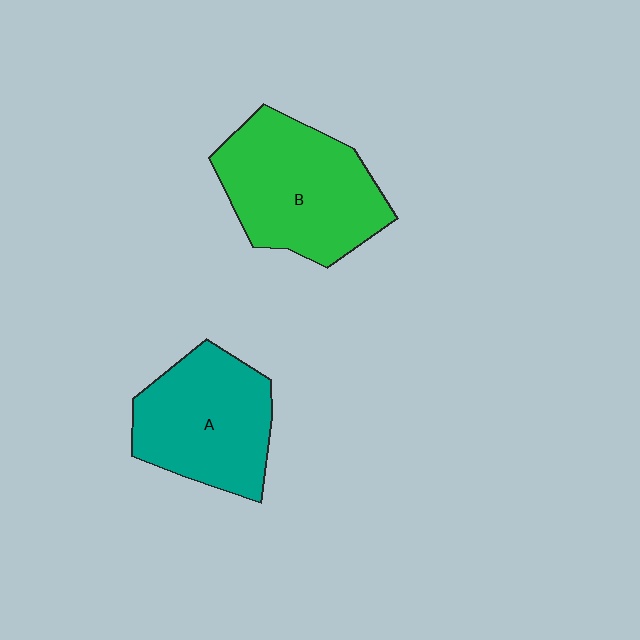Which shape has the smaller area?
Shape A (teal).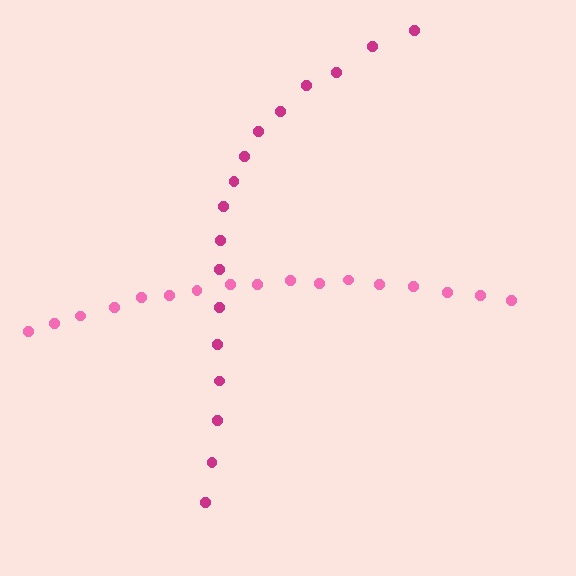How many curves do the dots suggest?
There are 2 distinct paths.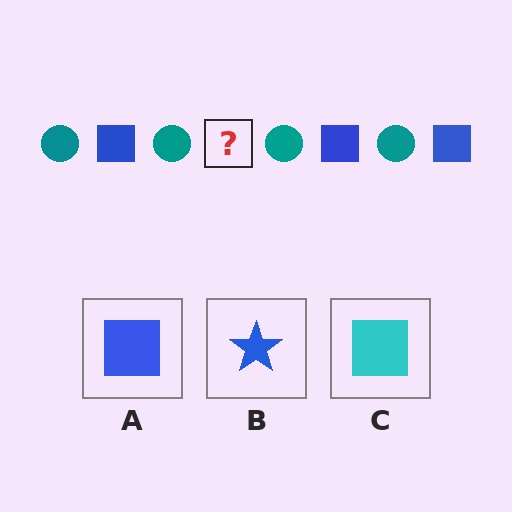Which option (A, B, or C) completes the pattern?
A.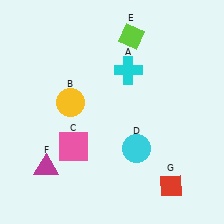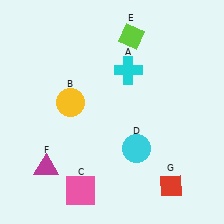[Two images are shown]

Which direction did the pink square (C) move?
The pink square (C) moved down.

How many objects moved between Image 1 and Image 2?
1 object moved between the two images.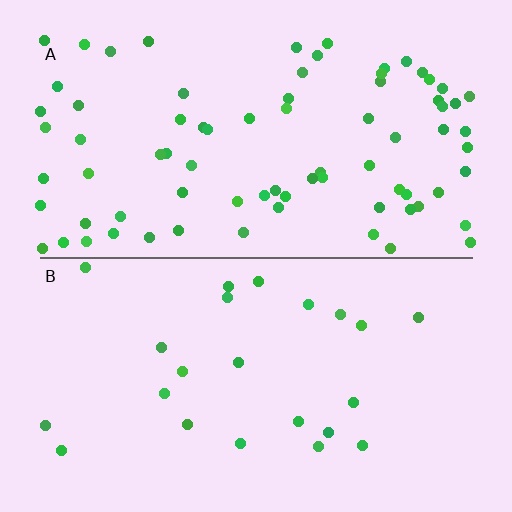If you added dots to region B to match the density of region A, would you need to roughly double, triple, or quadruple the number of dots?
Approximately triple.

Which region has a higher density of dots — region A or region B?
A (the top).